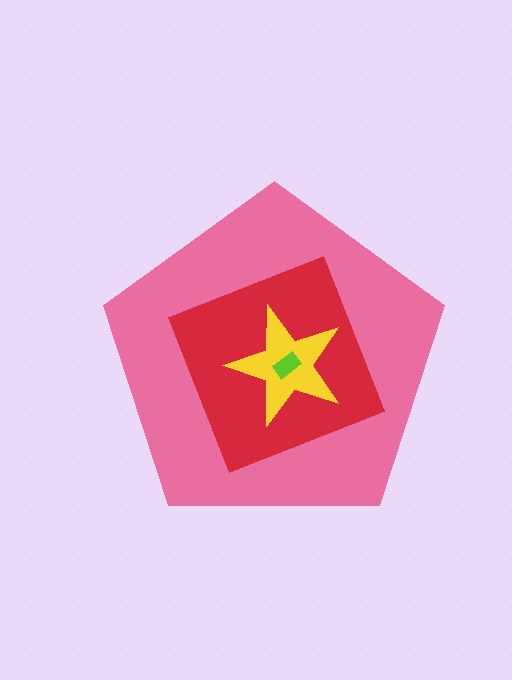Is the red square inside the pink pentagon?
Yes.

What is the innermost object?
The lime rectangle.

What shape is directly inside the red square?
The yellow star.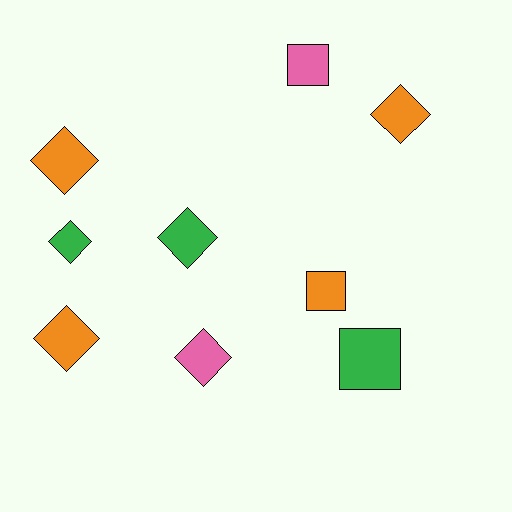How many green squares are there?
There is 1 green square.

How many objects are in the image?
There are 9 objects.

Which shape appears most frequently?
Diamond, with 6 objects.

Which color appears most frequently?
Orange, with 4 objects.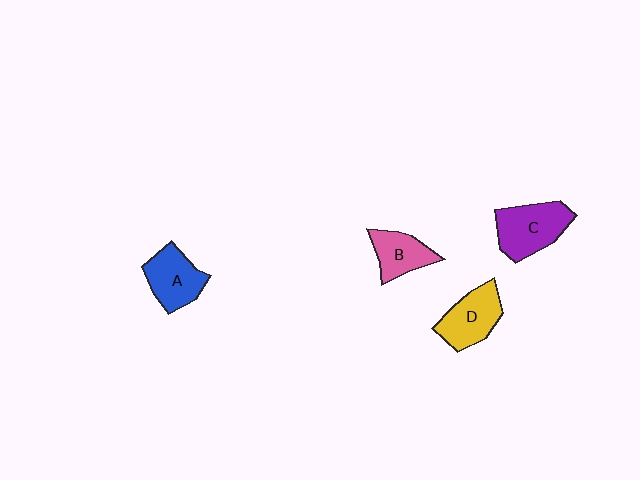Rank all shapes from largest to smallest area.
From largest to smallest: C (purple), D (yellow), A (blue), B (pink).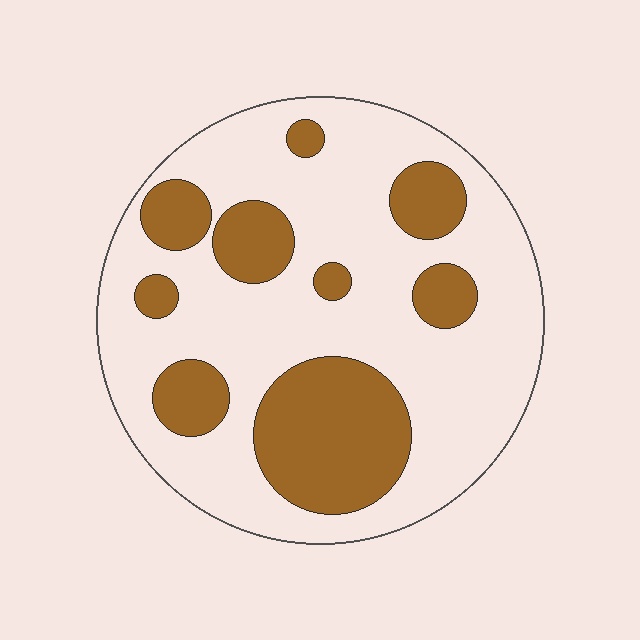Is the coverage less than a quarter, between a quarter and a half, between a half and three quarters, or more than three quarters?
Between a quarter and a half.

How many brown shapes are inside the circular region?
9.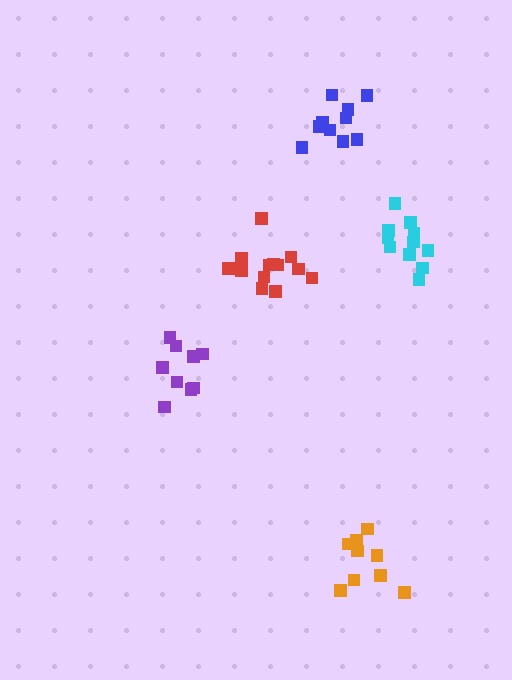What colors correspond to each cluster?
The clusters are colored: cyan, purple, orange, blue, red.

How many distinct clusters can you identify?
There are 5 distinct clusters.